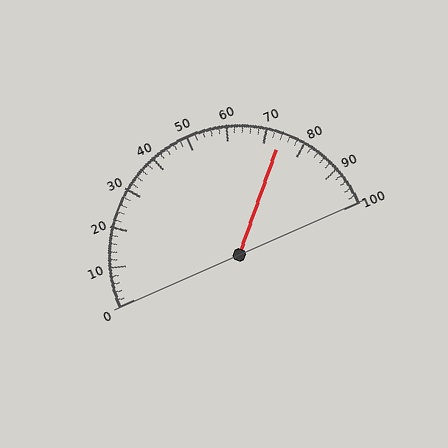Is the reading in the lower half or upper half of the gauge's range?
The reading is in the upper half of the range (0 to 100).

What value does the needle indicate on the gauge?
The needle indicates approximately 74.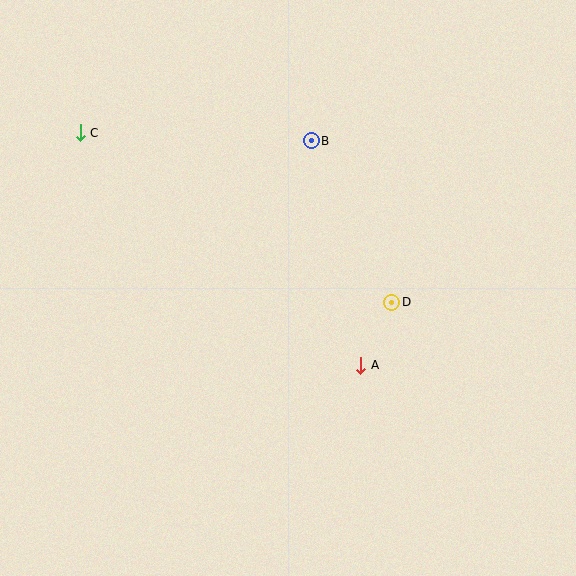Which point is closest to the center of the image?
Point D at (392, 302) is closest to the center.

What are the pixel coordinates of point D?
Point D is at (392, 302).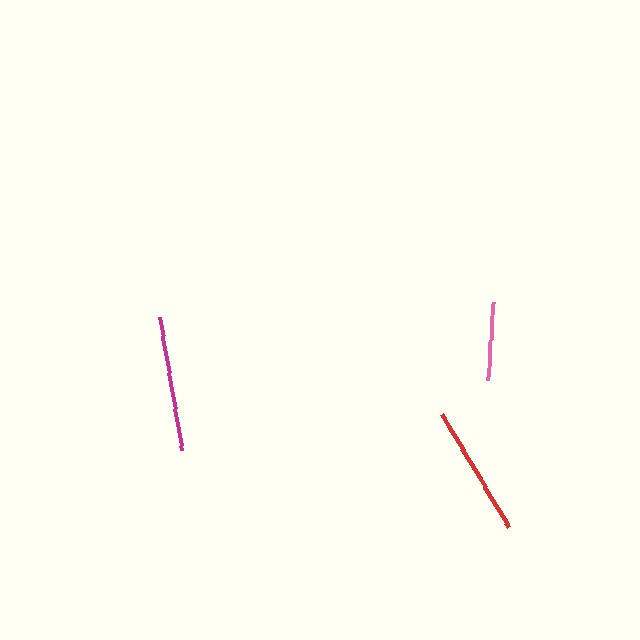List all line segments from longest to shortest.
From longest to shortest: magenta, red, pink.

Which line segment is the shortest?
The pink line is the shortest at approximately 78 pixels.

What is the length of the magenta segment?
The magenta segment is approximately 135 pixels long.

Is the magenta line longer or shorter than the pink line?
The magenta line is longer than the pink line.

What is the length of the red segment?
The red segment is approximately 130 pixels long.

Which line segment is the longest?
The magenta line is the longest at approximately 135 pixels.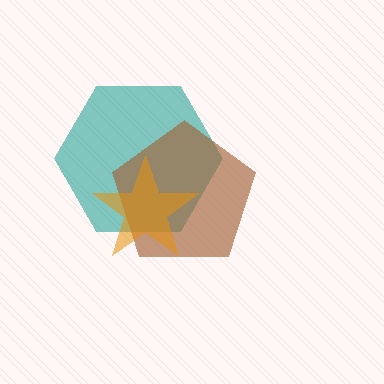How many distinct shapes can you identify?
There are 3 distinct shapes: a teal hexagon, a brown pentagon, an orange star.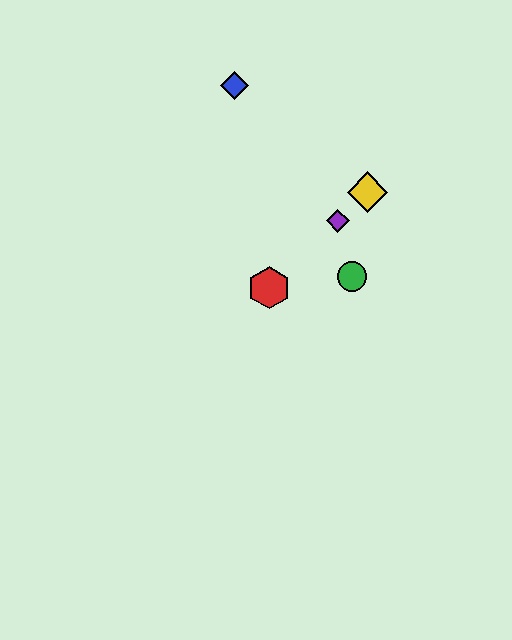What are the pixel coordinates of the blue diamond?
The blue diamond is at (234, 86).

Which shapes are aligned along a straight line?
The red hexagon, the yellow diamond, the purple diamond are aligned along a straight line.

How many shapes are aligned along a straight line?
3 shapes (the red hexagon, the yellow diamond, the purple diamond) are aligned along a straight line.